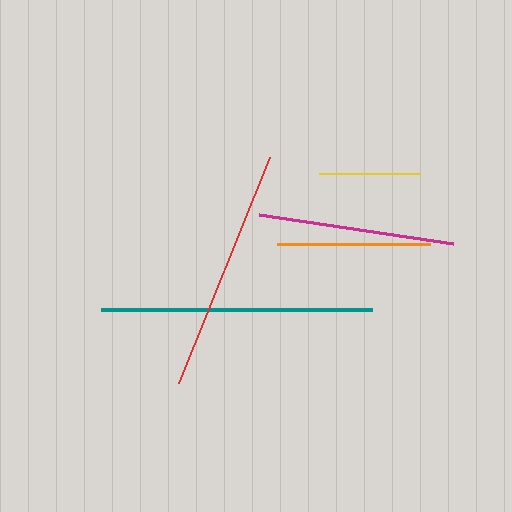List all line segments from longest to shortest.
From longest to shortest: teal, red, magenta, orange, yellow.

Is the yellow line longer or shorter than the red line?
The red line is longer than the yellow line.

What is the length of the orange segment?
The orange segment is approximately 153 pixels long.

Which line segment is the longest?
The teal line is the longest at approximately 270 pixels.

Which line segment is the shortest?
The yellow line is the shortest at approximately 101 pixels.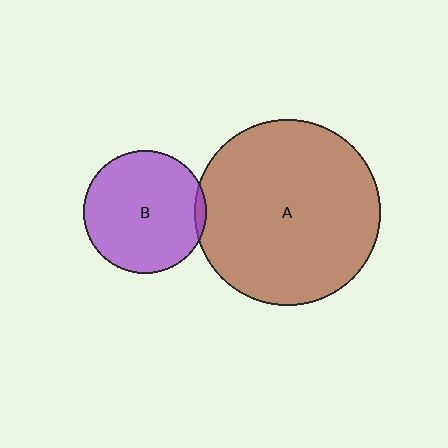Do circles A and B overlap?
Yes.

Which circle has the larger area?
Circle A (brown).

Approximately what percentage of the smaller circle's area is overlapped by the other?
Approximately 5%.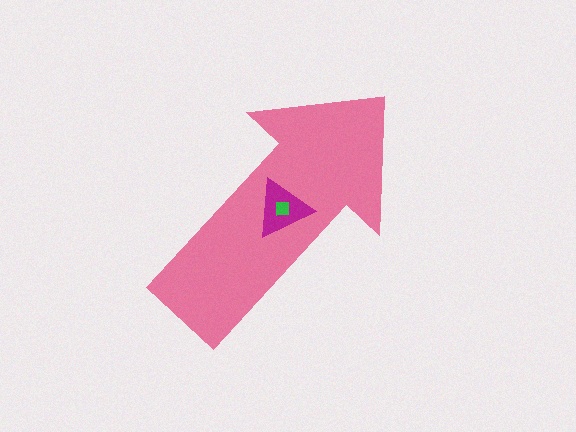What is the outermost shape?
The pink arrow.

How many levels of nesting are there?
3.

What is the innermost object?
The green square.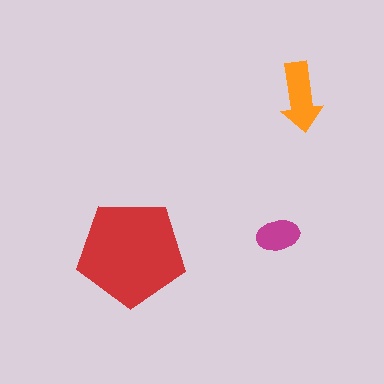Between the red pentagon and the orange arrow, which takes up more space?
The red pentagon.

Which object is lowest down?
The red pentagon is bottommost.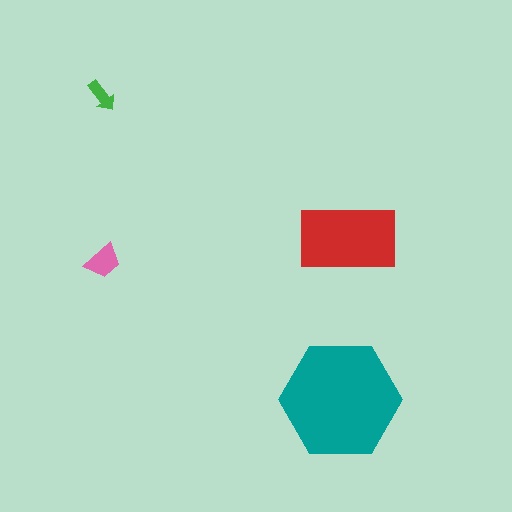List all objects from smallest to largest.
The green arrow, the pink trapezoid, the red rectangle, the teal hexagon.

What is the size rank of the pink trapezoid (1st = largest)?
3rd.